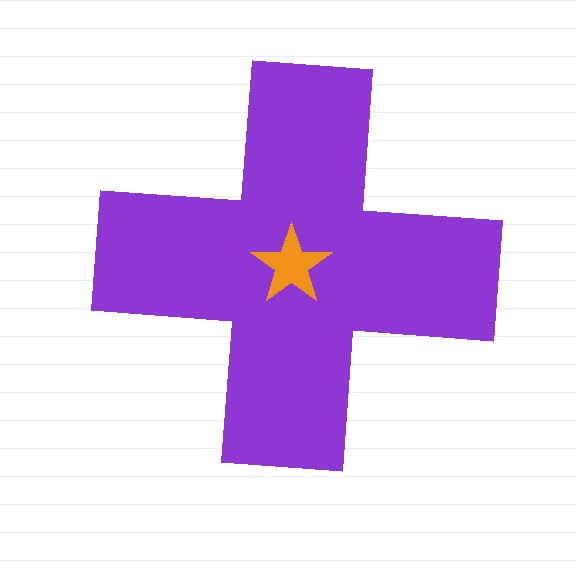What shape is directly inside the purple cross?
The orange star.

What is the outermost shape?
The purple cross.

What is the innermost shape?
The orange star.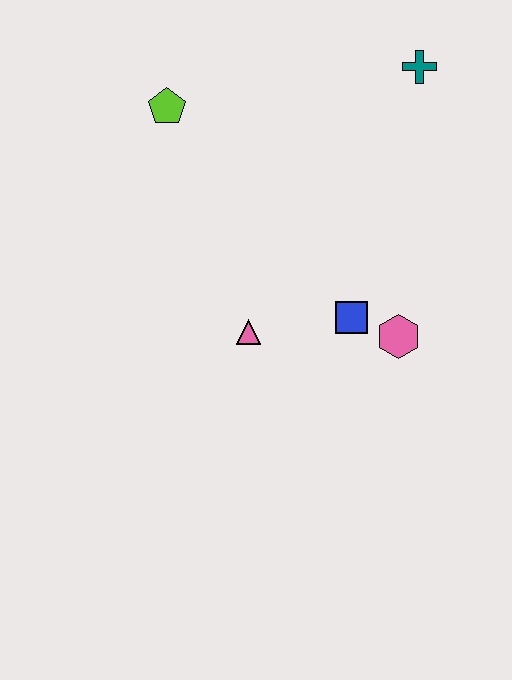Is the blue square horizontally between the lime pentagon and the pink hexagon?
Yes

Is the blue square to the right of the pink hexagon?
No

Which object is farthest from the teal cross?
The pink triangle is farthest from the teal cross.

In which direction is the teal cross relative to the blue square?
The teal cross is above the blue square.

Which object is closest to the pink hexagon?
The blue square is closest to the pink hexagon.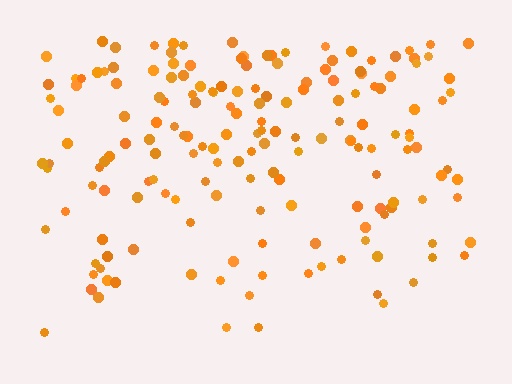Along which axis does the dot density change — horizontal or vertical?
Vertical.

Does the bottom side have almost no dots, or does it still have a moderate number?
Still a moderate number, just noticeably fewer than the top.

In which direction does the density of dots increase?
From bottom to top, with the top side densest.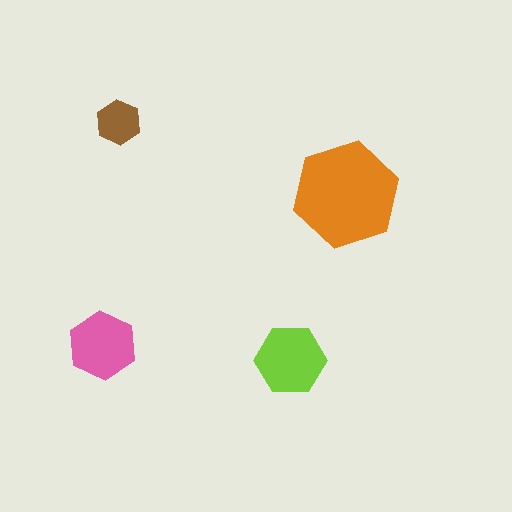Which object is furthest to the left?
The pink hexagon is leftmost.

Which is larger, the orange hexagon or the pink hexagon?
The orange one.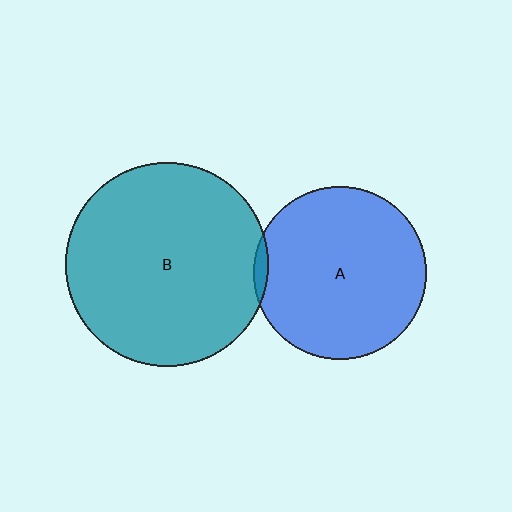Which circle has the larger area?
Circle B (teal).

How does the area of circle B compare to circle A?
Approximately 1.4 times.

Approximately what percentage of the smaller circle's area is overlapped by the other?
Approximately 5%.